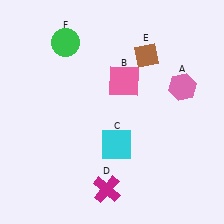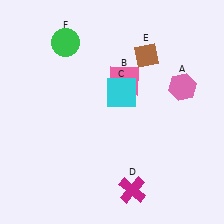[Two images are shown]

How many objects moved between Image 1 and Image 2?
2 objects moved between the two images.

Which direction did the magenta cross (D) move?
The magenta cross (D) moved right.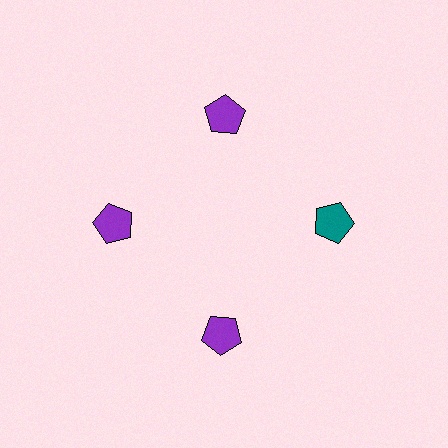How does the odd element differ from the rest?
It has a different color: teal instead of purple.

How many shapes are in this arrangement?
There are 4 shapes arranged in a ring pattern.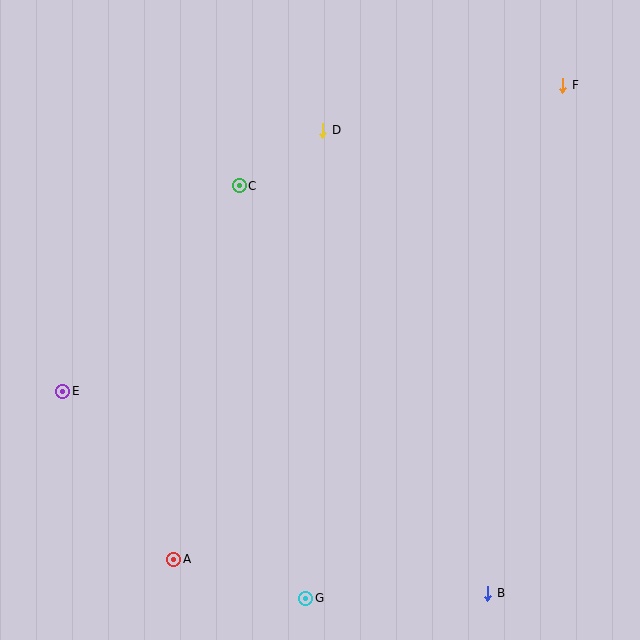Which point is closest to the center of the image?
Point C at (239, 186) is closest to the center.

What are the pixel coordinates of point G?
Point G is at (306, 598).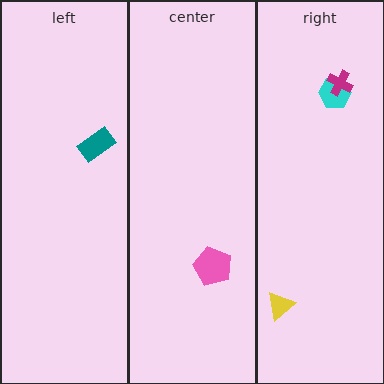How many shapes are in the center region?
1.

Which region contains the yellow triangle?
The right region.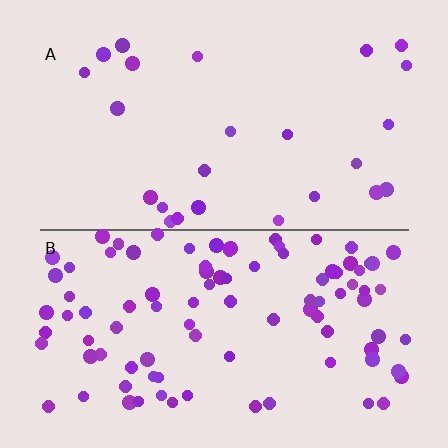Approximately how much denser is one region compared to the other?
Approximately 3.9× — region B over region A.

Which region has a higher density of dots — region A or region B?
B (the bottom).